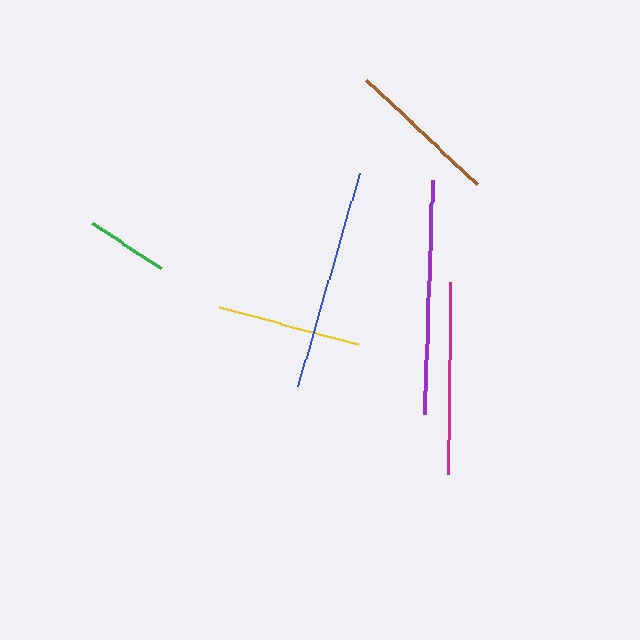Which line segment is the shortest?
The green line is the shortest at approximately 82 pixels.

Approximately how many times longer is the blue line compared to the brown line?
The blue line is approximately 1.5 times the length of the brown line.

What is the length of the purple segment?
The purple segment is approximately 234 pixels long.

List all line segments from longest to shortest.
From longest to shortest: purple, blue, magenta, brown, yellow, green.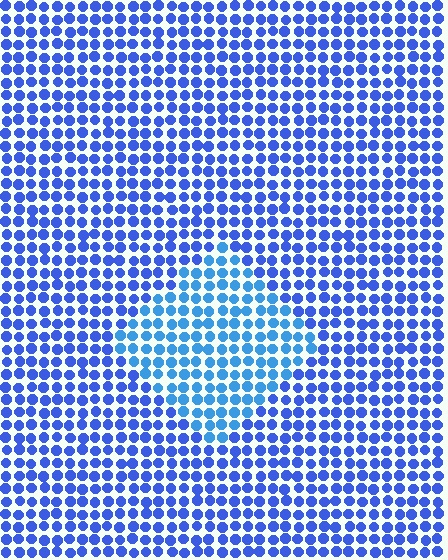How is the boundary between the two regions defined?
The boundary is defined purely by a slight shift in hue (about 23 degrees). Spacing, size, and orientation are identical on both sides.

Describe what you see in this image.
The image is filled with small blue elements in a uniform arrangement. A diamond-shaped region is visible where the elements are tinted to a slightly different hue, forming a subtle color boundary.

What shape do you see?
I see a diamond.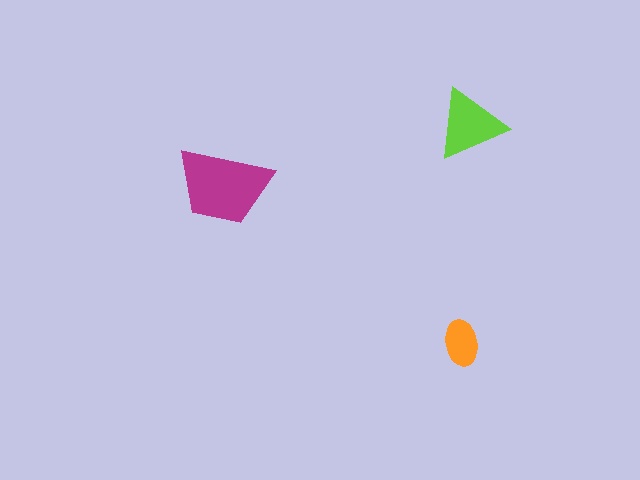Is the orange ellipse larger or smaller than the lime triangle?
Smaller.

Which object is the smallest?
The orange ellipse.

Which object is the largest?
The magenta trapezoid.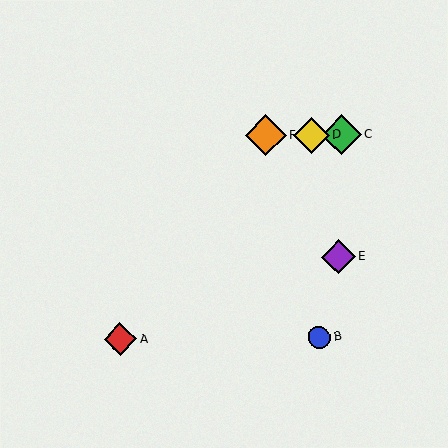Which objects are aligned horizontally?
Objects C, D, F are aligned horizontally.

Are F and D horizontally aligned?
Yes, both are at y≈135.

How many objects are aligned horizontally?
3 objects (C, D, F) are aligned horizontally.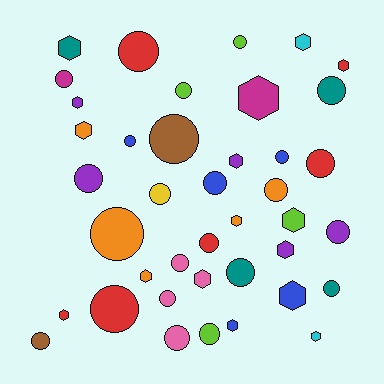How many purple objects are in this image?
There are 5 purple objects.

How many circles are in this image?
There are 24 circles.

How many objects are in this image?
There are 40 objects.